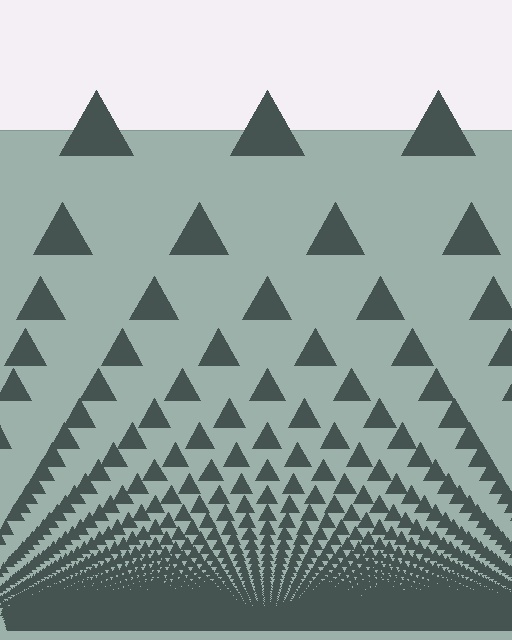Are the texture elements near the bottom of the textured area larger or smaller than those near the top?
Smaller. The gradient is inverted — elements near the bottom are smaller and denser.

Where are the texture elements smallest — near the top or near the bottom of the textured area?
Near the bottom.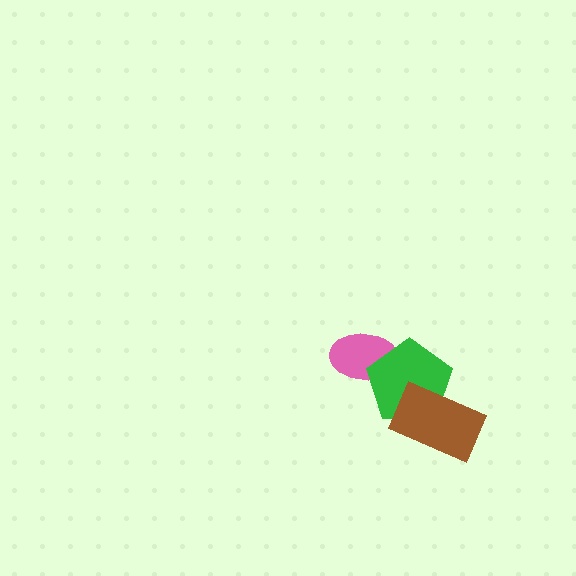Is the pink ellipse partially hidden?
Yes, it is partially covered by another shape.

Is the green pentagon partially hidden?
Yes, it is partially covered by another shape.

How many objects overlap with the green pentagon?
2 objects overlap with the green pentagon.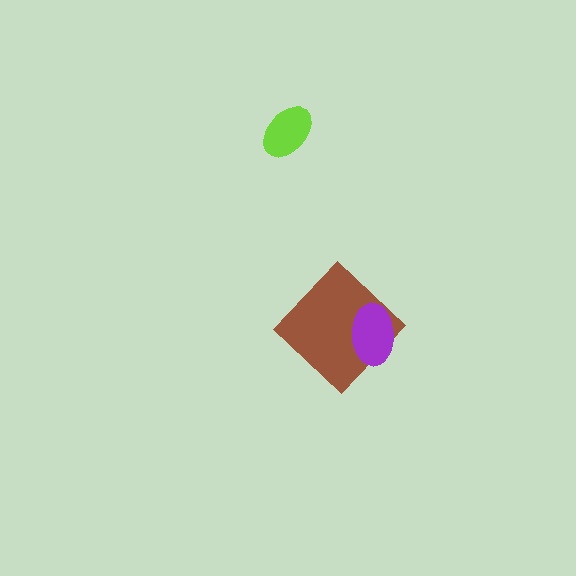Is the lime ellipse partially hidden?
No, no other shape covers it.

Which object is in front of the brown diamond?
The purple ellipse is in front of the brown diamond.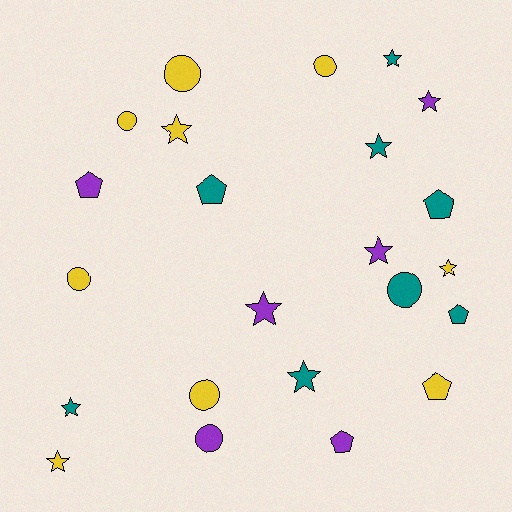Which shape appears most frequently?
Star, with 10 objects.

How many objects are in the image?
There are 23 objects.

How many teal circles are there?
There is 1 teal circle.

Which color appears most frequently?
Yellow, with 9 objects.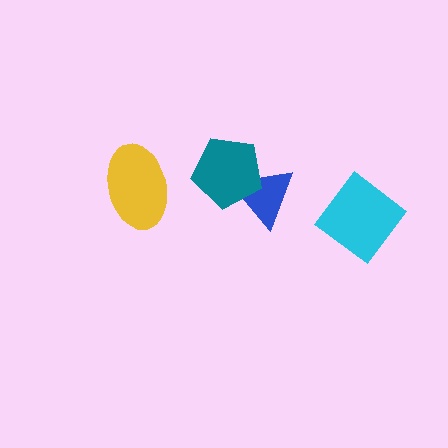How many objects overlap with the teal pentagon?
1 object overlaps with the teal pentagon.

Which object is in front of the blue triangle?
The teal pentagon is in front of the blue triangle.